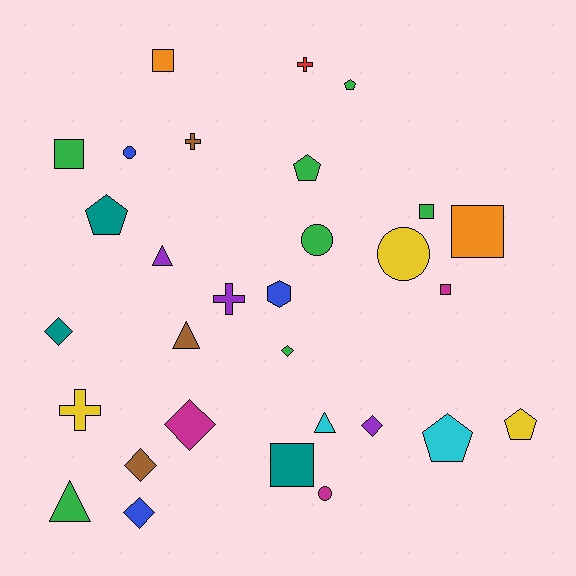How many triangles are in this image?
There are 4 triangles.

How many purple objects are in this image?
There are 3 purple objects.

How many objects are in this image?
There are 30 objects.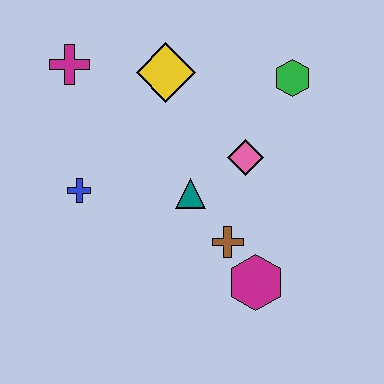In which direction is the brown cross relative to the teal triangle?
The brown cross is below the teal triangle.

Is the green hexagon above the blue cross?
Yes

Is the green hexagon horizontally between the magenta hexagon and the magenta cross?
No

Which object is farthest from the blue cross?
The green hexagon is farthest from the blue cross.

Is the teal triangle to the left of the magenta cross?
No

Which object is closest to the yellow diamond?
The magenta cross is closest to the yellow diamond.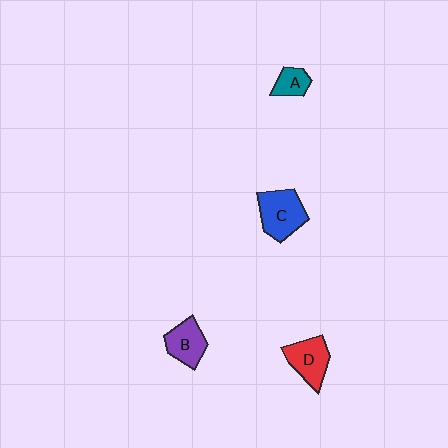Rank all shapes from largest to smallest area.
From largest to smallest: C (blue), D (red), B (purple), A (teal).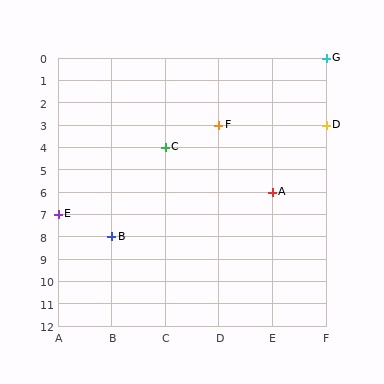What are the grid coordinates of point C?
Point C is at grid coordinates (C, 4).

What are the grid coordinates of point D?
Point D is at grid coordinates (F, 3).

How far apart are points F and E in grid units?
Points F and E are 3 columns and 4 rows apart (about 5.0 grid units diagonally).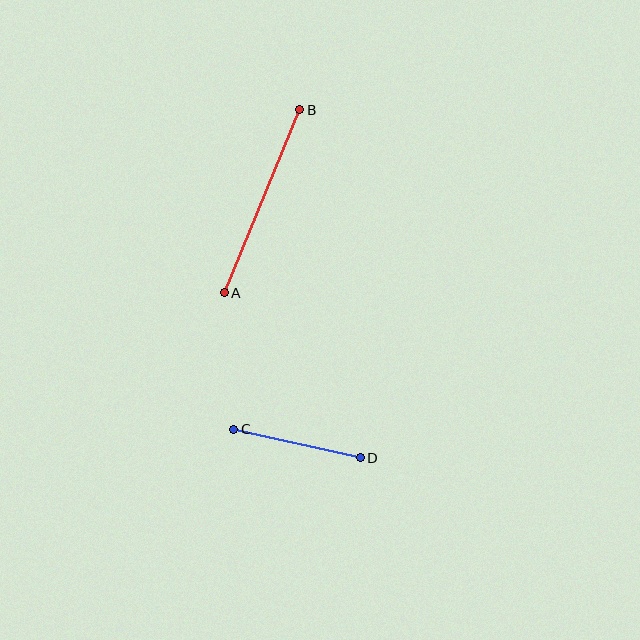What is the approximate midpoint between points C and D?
The midpoint is at approximately (297, 443) pixels.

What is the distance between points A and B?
The distance is approximately 198 pixels.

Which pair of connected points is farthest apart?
Points A and B are farthest apart.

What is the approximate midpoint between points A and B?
The midpoint is at approximately (262, 201) pixels.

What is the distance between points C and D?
The distance is approximately 129 pixels.